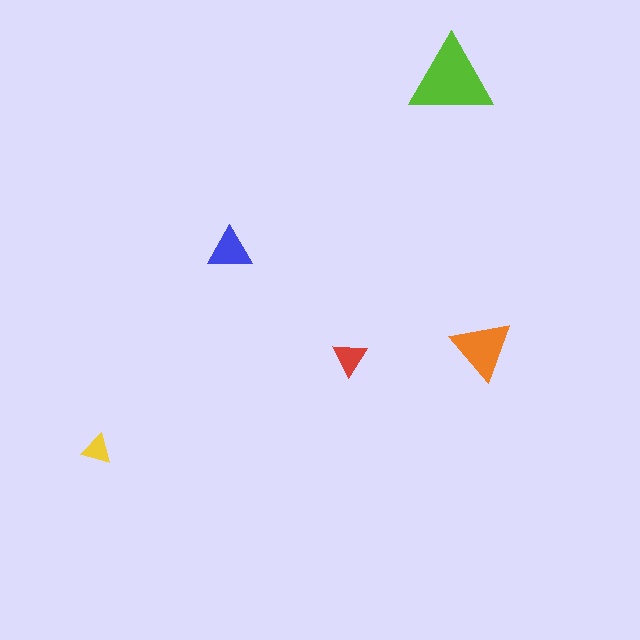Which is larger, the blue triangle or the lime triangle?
The lime one.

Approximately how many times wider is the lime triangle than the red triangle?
About 2.5 times wider.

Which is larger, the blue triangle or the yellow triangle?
The blue one.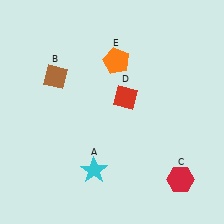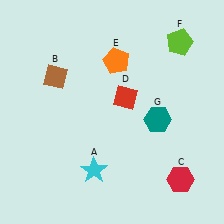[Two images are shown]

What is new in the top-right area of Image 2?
A lime pentagon (F) was added in the top-right area of Image 2.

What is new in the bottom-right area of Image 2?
A teal hexagon (G) was added in the bottom-right area of Image 2.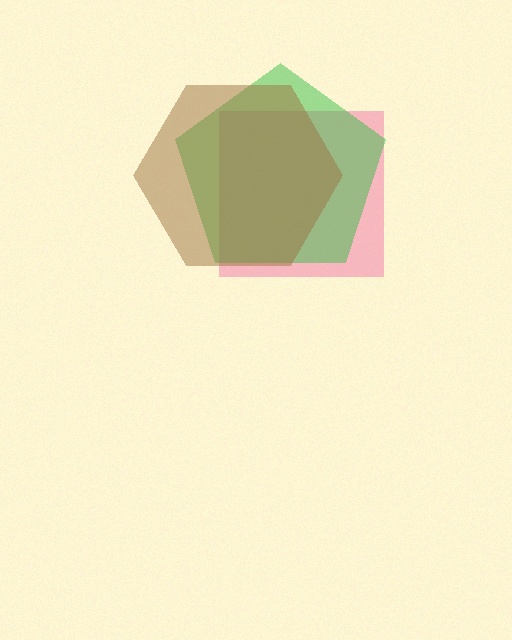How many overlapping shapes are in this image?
There are 3 overlapping shapes in the image.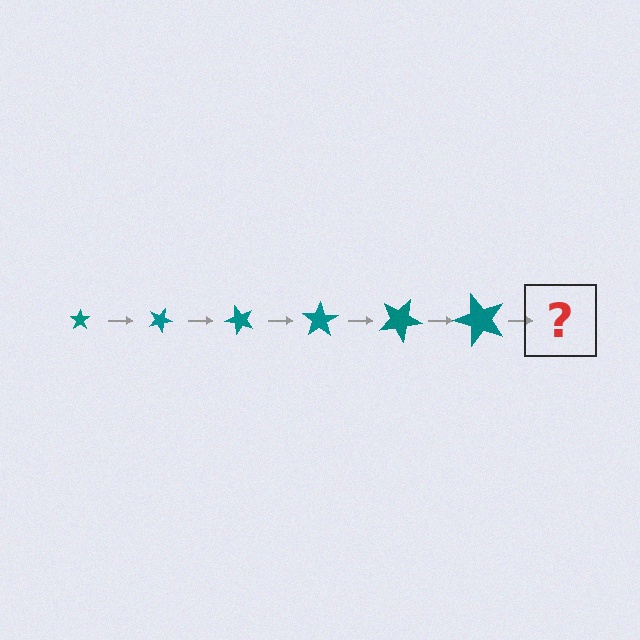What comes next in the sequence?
The next element should be a star, larger than the previous one and rotated 150 degrees from the start.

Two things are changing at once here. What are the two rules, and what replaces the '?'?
The two rules are that the star grows larger each step and it rotates 25 degrees each step. The '?' should be a star, larger than the previous one and rotated 150 degrees from the start.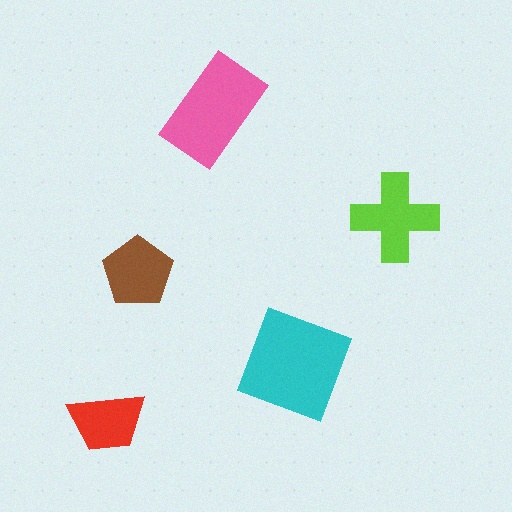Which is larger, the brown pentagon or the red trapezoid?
The brown pentagon.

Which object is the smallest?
The red trapezoid.